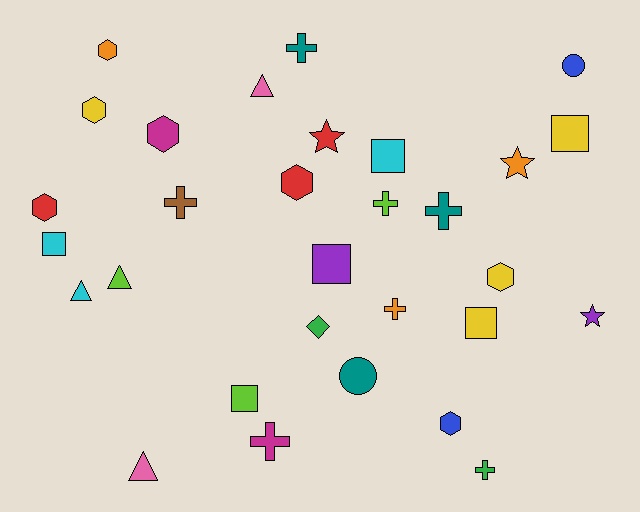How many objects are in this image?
There are 30 objects.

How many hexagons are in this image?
There are 7 hexagons.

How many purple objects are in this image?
There are 2 purple objects.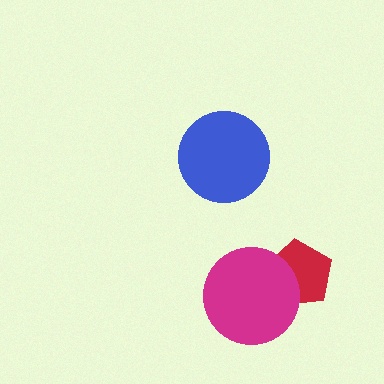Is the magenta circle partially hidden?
No, no other shape covers it.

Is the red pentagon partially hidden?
Yes, it is partially covered by another shape.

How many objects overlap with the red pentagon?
1 object overlaps with the red pentagon.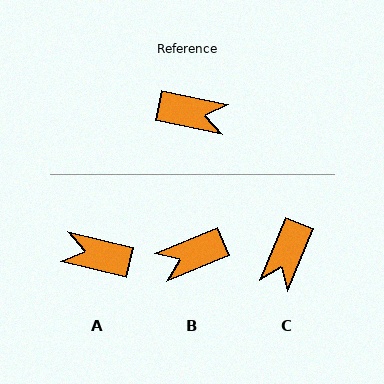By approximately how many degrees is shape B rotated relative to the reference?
Approximately 146 degrees clockwise.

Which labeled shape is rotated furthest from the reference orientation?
A, about 178 degrees away.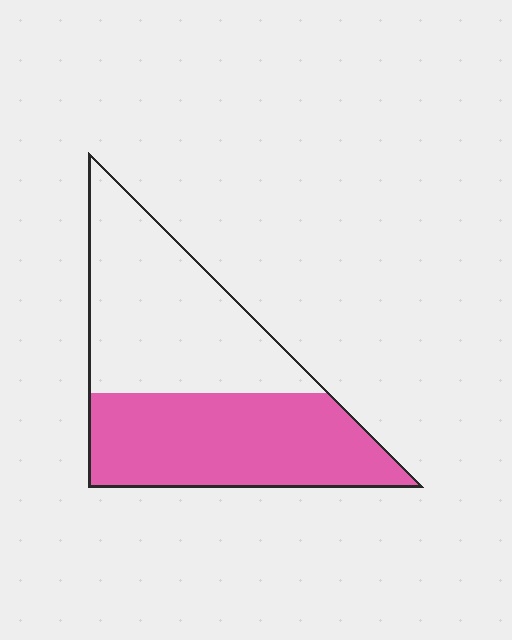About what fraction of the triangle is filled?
About one half (1/2).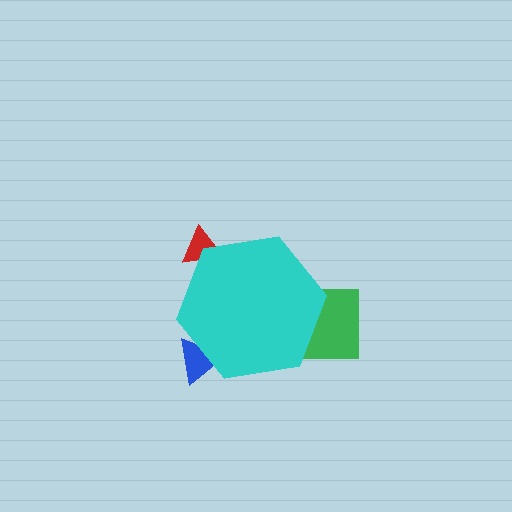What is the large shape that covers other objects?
A cyan hexagon.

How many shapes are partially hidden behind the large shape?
3 shapes are partially hidden.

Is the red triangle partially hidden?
Yes, the red triangle is partially hidden behind the cyan hexagon.